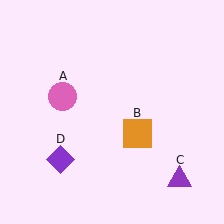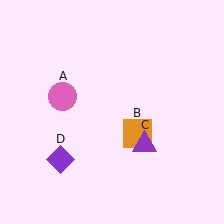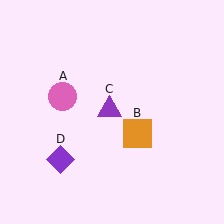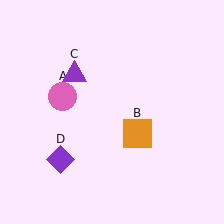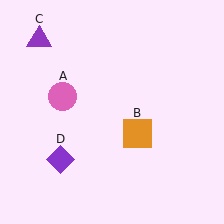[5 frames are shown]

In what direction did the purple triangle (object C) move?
The purple triangle (object C) moved up and to the left.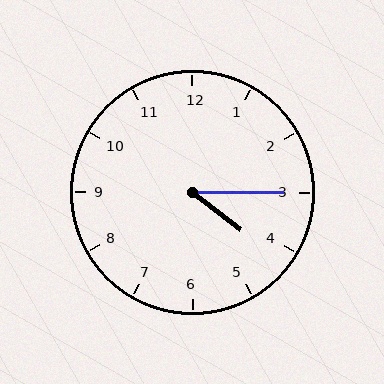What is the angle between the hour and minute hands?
Approximately 38 degrees.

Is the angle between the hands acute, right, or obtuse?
It is acute.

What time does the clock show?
4:15.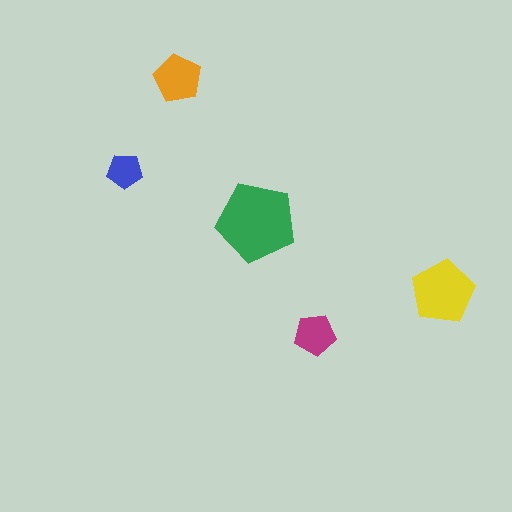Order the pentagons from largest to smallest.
the green one, the yellow one, the orange one, the magenta one, the blue one.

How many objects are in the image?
There are 5 objects in the image.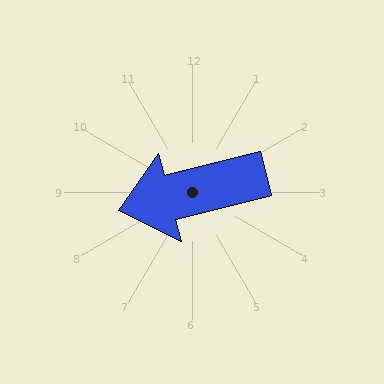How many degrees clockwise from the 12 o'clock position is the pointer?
Approximately 256 degrees.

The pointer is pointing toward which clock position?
Roughly 9 o'clock.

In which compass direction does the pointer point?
West.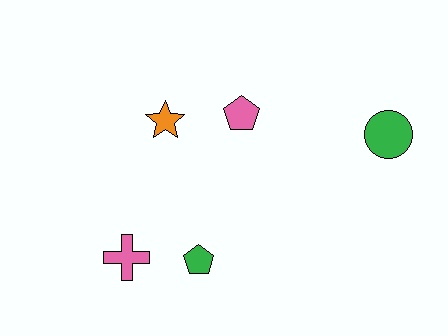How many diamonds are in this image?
There are no diamonds.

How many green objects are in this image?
There are 2 green objects.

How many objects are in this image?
There are 5 objects.